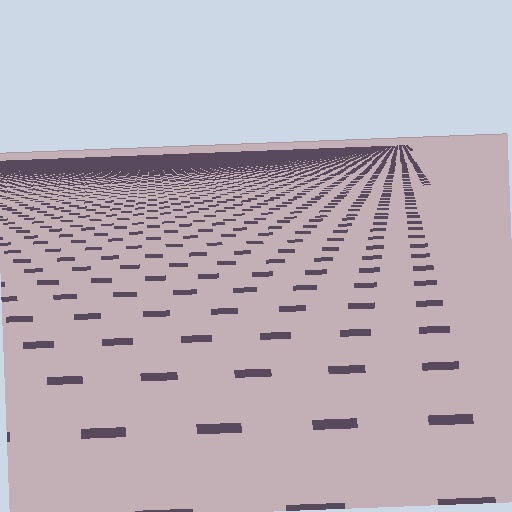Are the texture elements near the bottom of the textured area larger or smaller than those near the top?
Larger. Near the bottom, elements are closer to the viewer and appear at a bigger on-screen size.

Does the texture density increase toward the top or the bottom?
Density increases toward the top.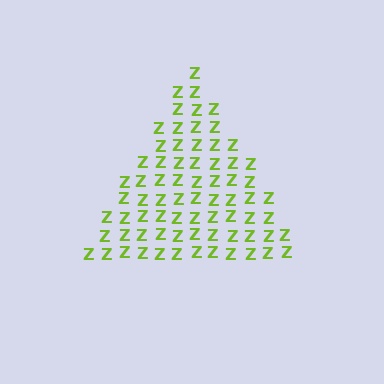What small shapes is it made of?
It is made of small letter Z's.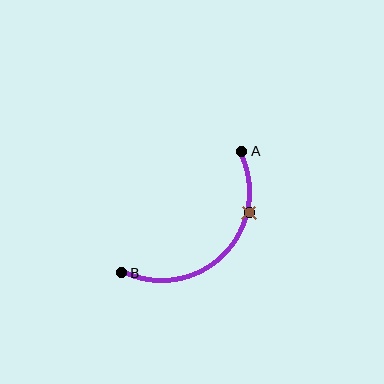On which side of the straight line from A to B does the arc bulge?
The arc bulges below and to the right of the straight line connecting A and B.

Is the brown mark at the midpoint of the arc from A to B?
No. The brown mark lies on the arc but is closer to endpoint A. The arc midpoint would be at the point on the curve equidistant along the arc from both A and B.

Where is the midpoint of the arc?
The arc midpoint is the point on the curve farthest from the straight line joining A and B. It sits below and to the right of that line.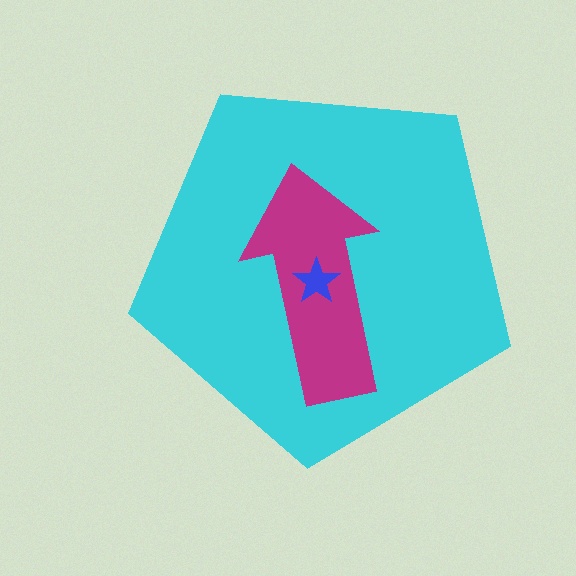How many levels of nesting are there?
3.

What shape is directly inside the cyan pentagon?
The magenta arrow.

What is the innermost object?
The blue star.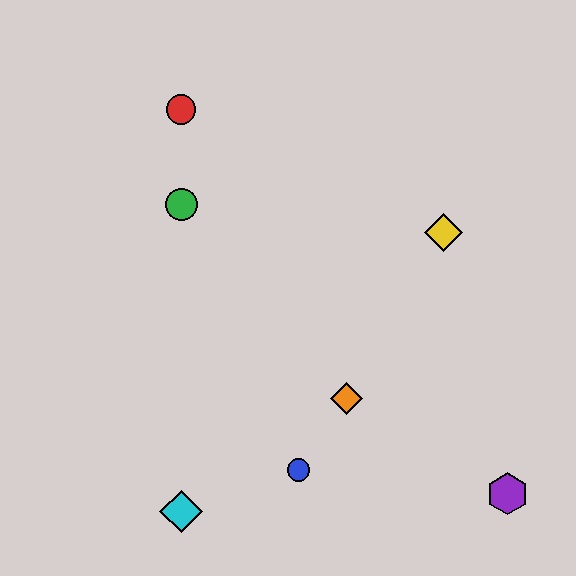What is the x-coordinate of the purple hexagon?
The purple hexagon is at x≈508.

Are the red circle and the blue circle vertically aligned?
No, the red circle is at x≈181 and the blue circle is at x≈299.